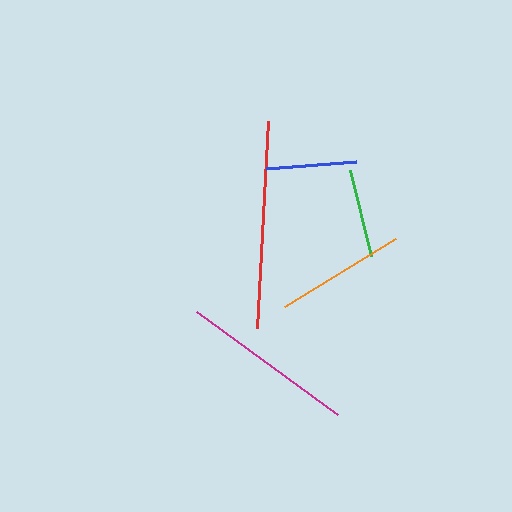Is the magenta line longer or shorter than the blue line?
The magenta line is longer than the blue line.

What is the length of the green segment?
The green segment is approximately 88 pixels long.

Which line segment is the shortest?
The green line is the shortest at approximately 88 pixels.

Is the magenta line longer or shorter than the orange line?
The magenta line is longer than the orange line.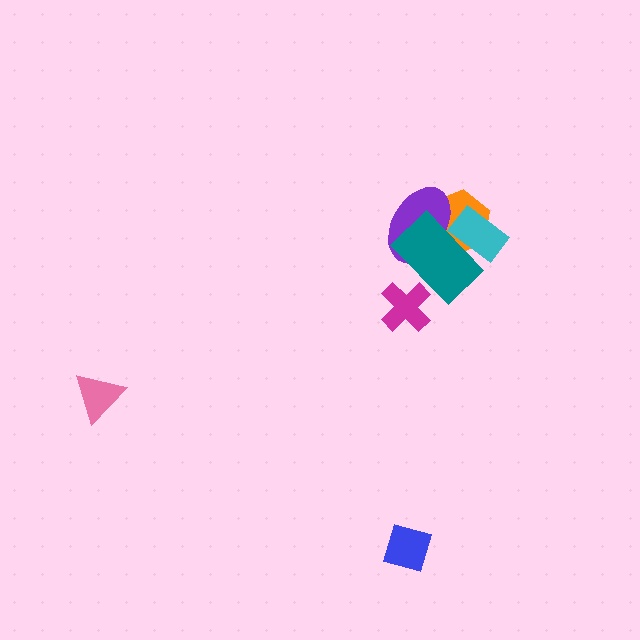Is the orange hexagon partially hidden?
Yes, it is partially covered by another shape.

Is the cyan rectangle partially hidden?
Yes, it is partially covered by another shape.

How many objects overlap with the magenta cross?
1 object overlaps with the magenta cross.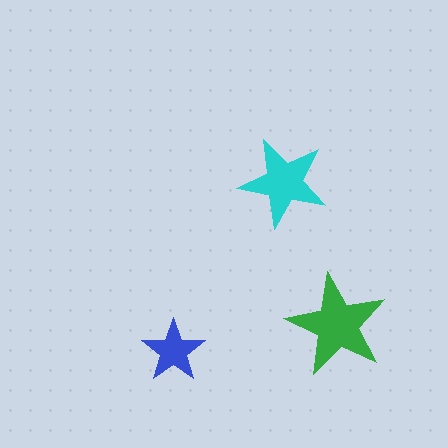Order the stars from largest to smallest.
the green one, the cyan one, the blue one.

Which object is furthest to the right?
The green star is rightmost.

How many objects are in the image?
There are 3 objects in the image.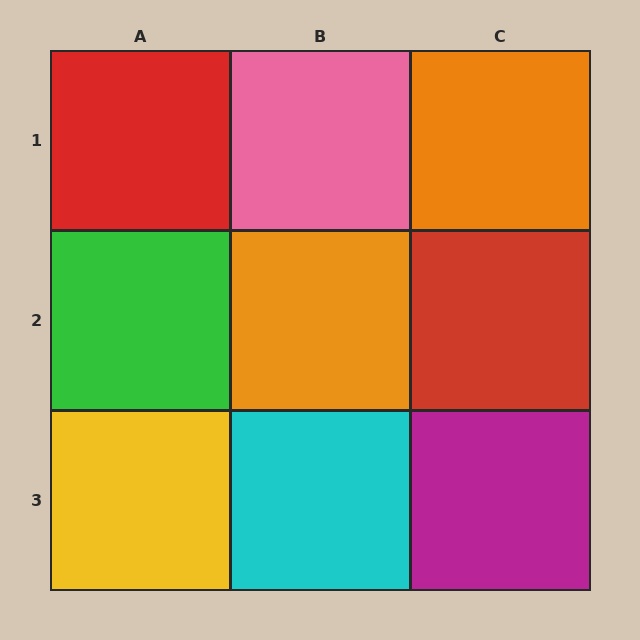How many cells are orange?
2 cells are orange.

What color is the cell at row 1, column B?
Pink.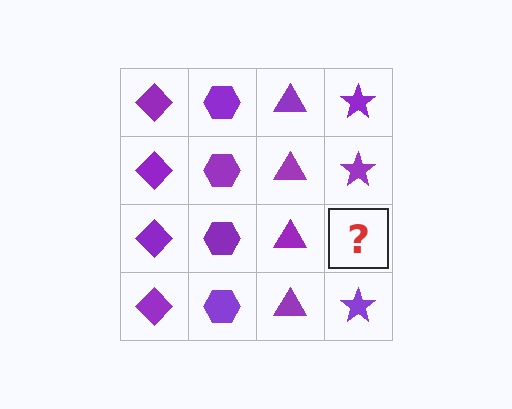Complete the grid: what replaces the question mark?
The question mark should be replaced with a purple star.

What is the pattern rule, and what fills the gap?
The rule is that each column has a consistent shape. The gap should be filled with a purple star.